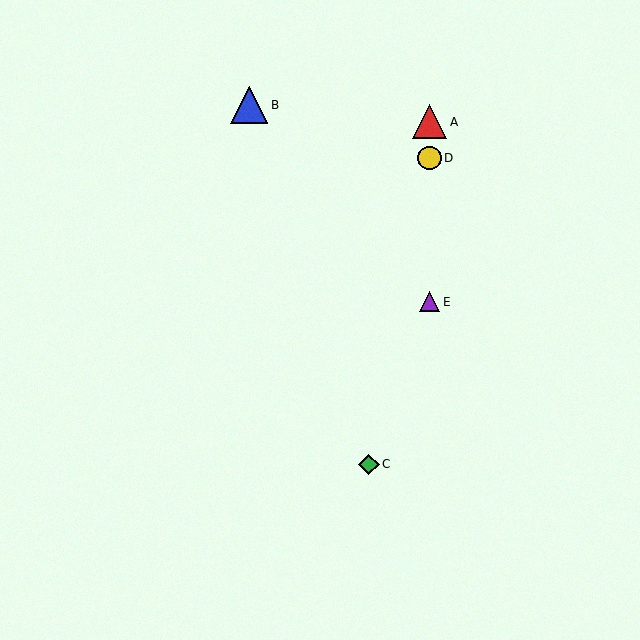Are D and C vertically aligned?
No, D is at x≈429 and C is at x≈369.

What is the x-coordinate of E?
Object E is at x≈429.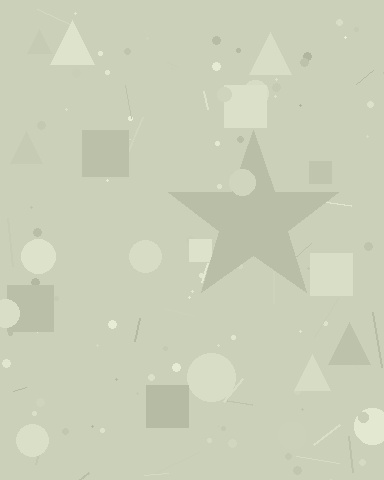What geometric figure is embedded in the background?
A star is embedded in the background.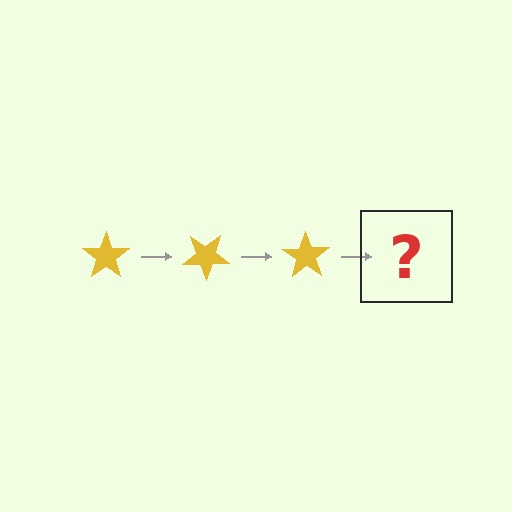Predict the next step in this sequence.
The next step is a yellow star rotated 105 degrees.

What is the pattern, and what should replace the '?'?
The pattern is that the star rotates 35 degrees each step. The '?' should be a yellow star rotated 105 degrees.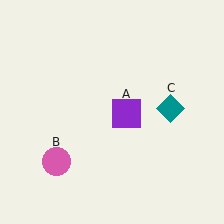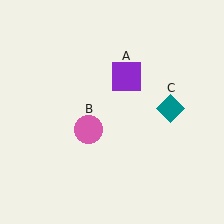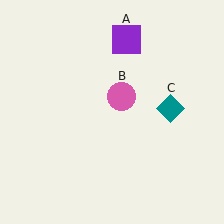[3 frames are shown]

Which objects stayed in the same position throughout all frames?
Teal diamond (object C) remained stationary.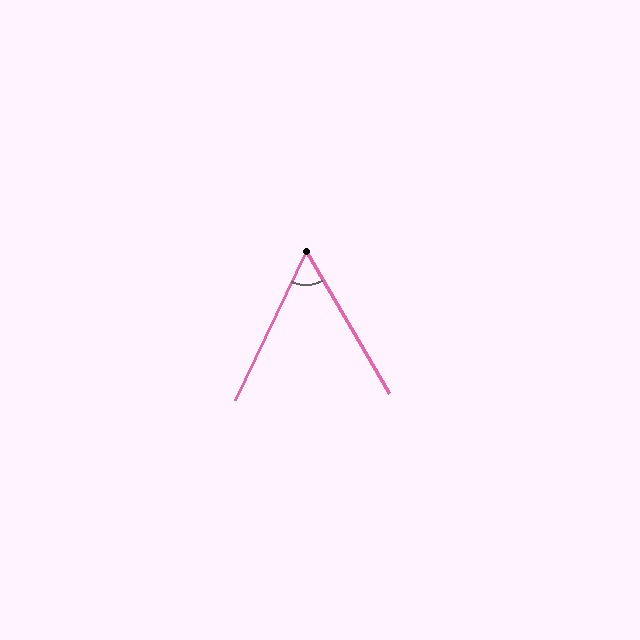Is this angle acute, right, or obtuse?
It is acute.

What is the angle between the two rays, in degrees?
Approximately 56 degrees.